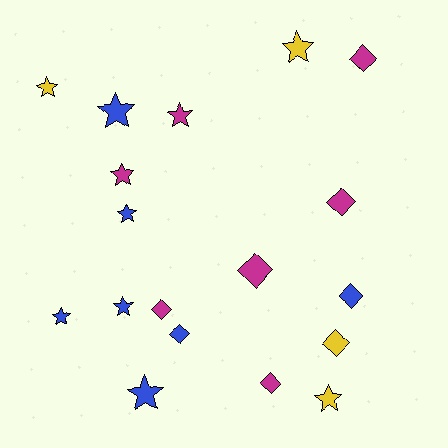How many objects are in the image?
There are 18 objects.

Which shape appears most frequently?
Star, with 10 objects.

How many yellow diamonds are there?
There is 1 yellow diamond.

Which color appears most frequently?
Magenta, with 7 objects.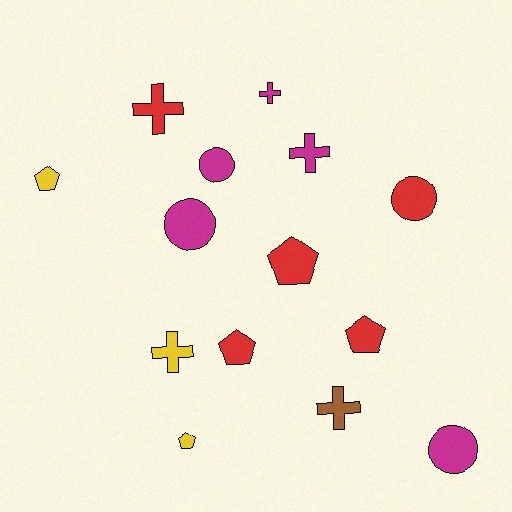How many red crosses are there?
There is 1 red cross.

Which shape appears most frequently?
Cross, with 5 objects.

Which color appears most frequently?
Red, with 5 objects.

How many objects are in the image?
There are 14 objects.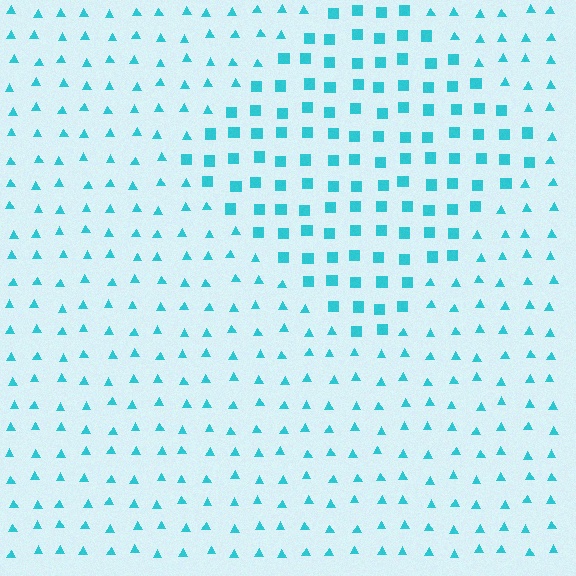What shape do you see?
I see a diamond.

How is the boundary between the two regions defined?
The boundary is defined by a change in element shape: squares inside vs. triangles outside. All elements share the same color and spacing.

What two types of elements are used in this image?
The image uses squares inside the diamond region and triangles outside it.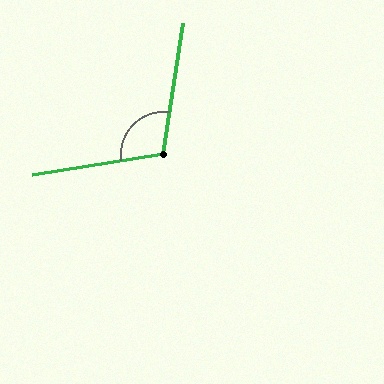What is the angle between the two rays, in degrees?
Approximately 108 degrees.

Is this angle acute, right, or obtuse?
It is obtuse.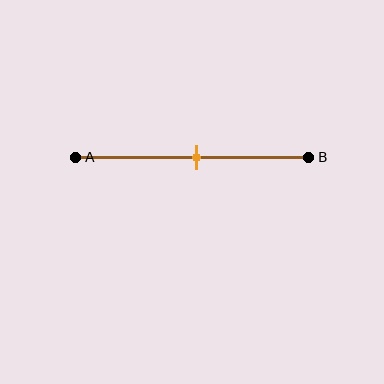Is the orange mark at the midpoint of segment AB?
Yes, the mark is approximately at the midpoint.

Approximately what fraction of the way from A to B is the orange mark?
The orange mark is approximately 50% of the way from A to B.